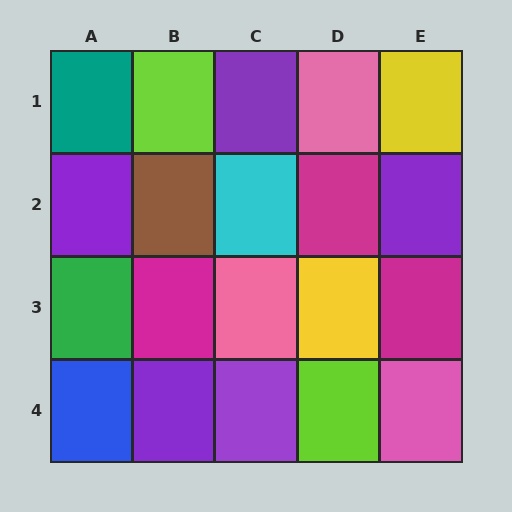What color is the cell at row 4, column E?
Pink.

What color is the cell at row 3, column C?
Pink.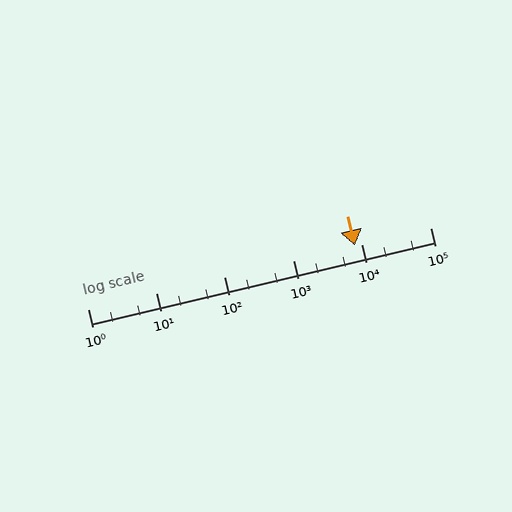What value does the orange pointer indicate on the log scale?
The pointer indicates approximately 8000.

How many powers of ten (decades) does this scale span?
The scale spans 5 decades, from 1 to 100000.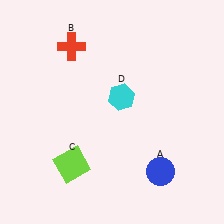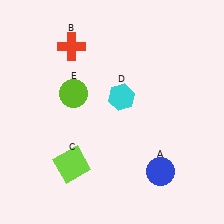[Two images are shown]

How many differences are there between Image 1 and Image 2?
There is 1 difference between the two images.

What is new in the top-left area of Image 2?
A lime circle (E) was added in the top-left area of Image 2.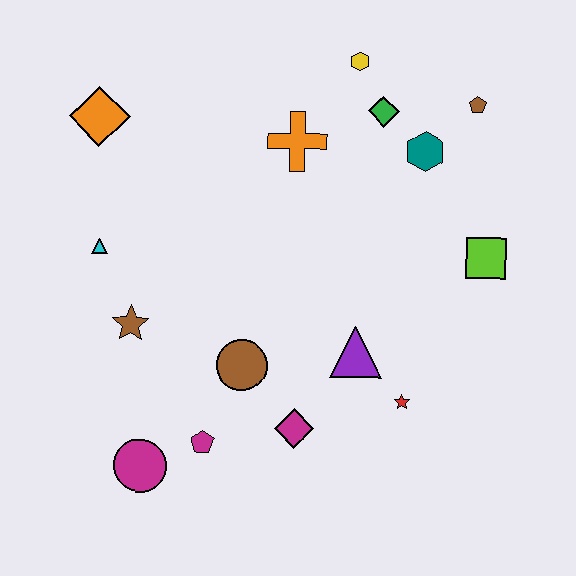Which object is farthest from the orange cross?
The magenta circle is farthest from the orange cross.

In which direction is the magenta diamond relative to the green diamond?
The magenta diamond is below the green diamond.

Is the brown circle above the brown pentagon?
No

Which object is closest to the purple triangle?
The red star is closest to the purple triangle.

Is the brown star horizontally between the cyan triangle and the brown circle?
Yes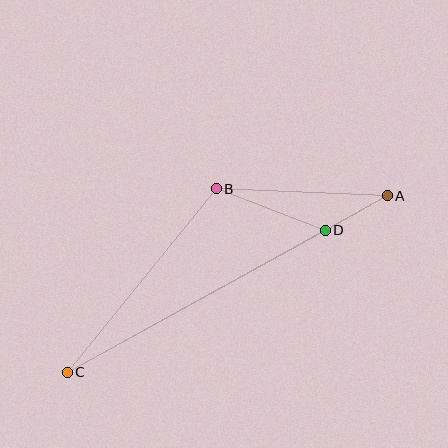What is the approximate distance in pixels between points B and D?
The distance between B and D is approximately 117 pixels.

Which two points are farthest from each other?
Points A and C are farthest from each other.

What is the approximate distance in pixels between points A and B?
The distance between A and B is approximately 171 pixels.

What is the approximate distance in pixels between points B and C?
The distance between B and C is approximately 236 pixels.